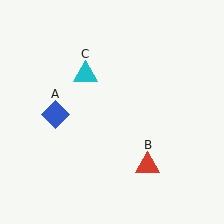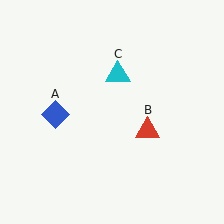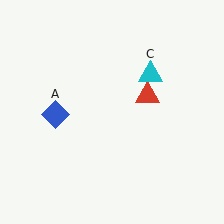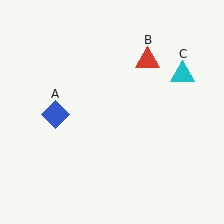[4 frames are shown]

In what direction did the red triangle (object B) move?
The red triangle (object B) moved up.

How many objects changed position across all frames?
2 objects changed position: red triangle (object B), cyan triangle (object C).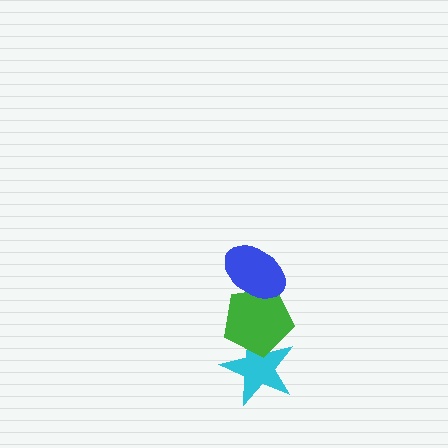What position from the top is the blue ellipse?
The blue ellipse is 1st from the top.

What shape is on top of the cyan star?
The green pentagon is on top of the cyan star.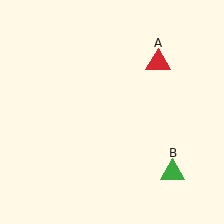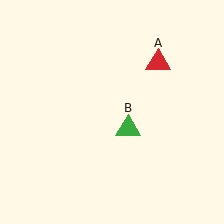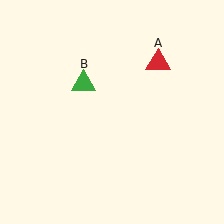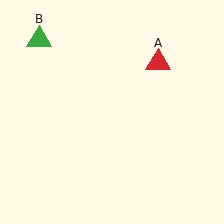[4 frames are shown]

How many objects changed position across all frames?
1 object changed position: green triangle (object B).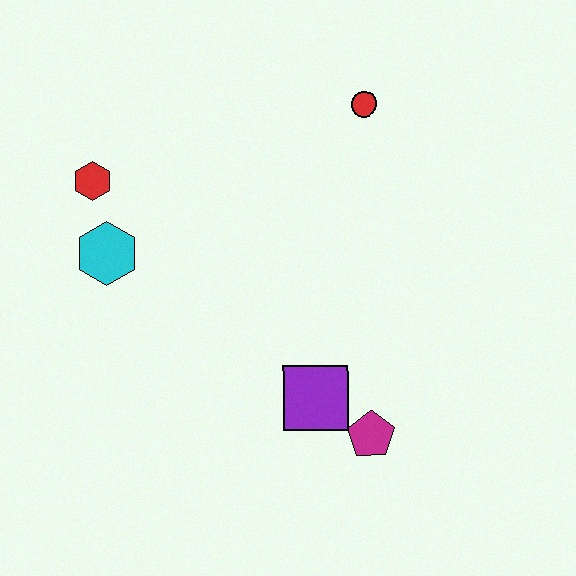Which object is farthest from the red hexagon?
The magenta pentagon is farthest from the red hexagon.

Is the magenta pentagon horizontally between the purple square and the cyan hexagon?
No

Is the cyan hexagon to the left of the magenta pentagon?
Yes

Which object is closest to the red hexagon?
The cyan hexagon is closest to the red hexagon.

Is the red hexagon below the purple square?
No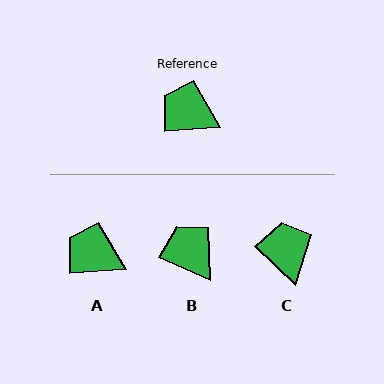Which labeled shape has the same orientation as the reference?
A.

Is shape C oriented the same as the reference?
No, it is off by about 47 degrees.